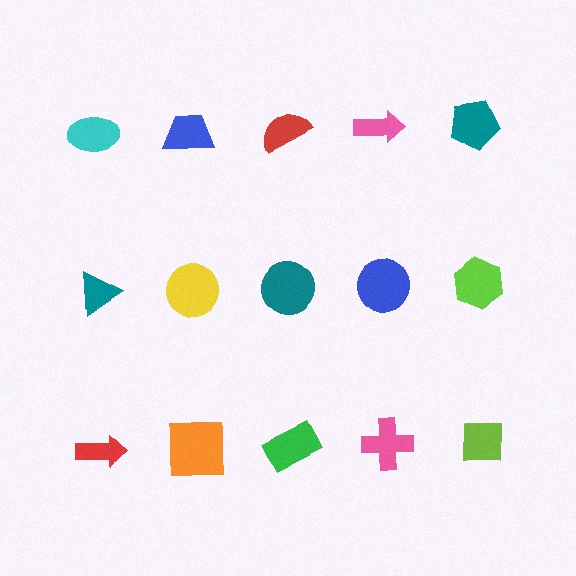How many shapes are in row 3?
5 shapes.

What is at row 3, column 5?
A lime square.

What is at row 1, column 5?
A teal pentagon.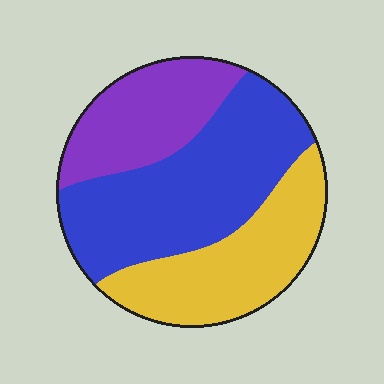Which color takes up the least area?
Purple, at roughly 25%.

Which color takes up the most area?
Blue, at roughly 45%.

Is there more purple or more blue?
Blue.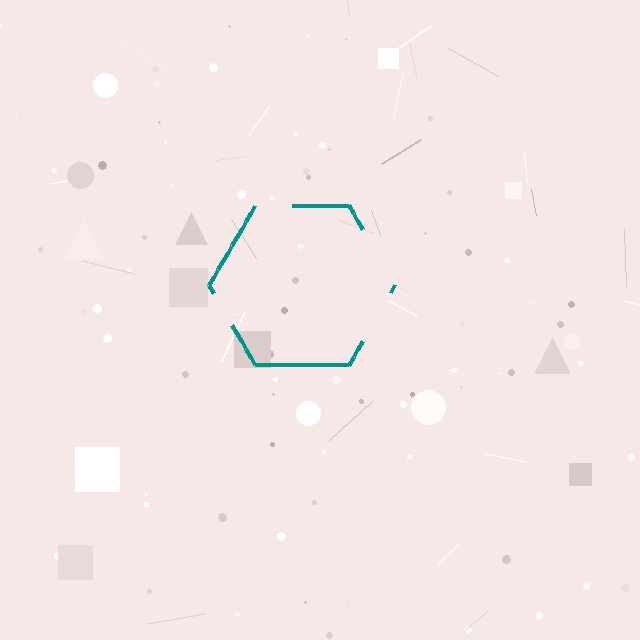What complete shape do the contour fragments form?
The contour fragments form a hexagon.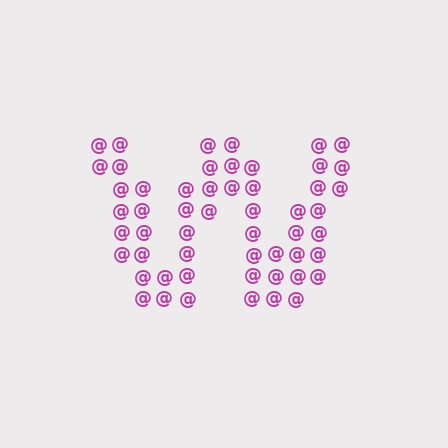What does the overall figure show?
The overall figure shows the letter W.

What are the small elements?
The small elements are at signs.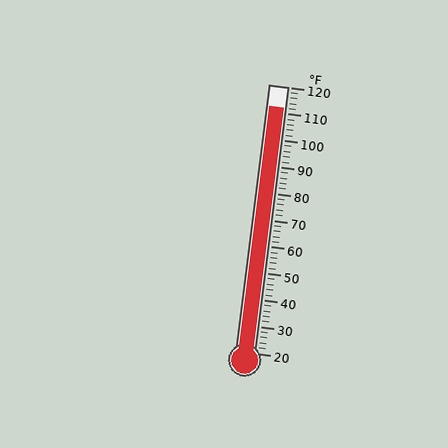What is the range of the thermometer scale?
The thermometer scale ranges from 20°F to 120°F.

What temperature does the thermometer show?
The thermometer shows approximately 112°F.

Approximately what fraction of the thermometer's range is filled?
The thermometer is filled to approximately 90% of its range.